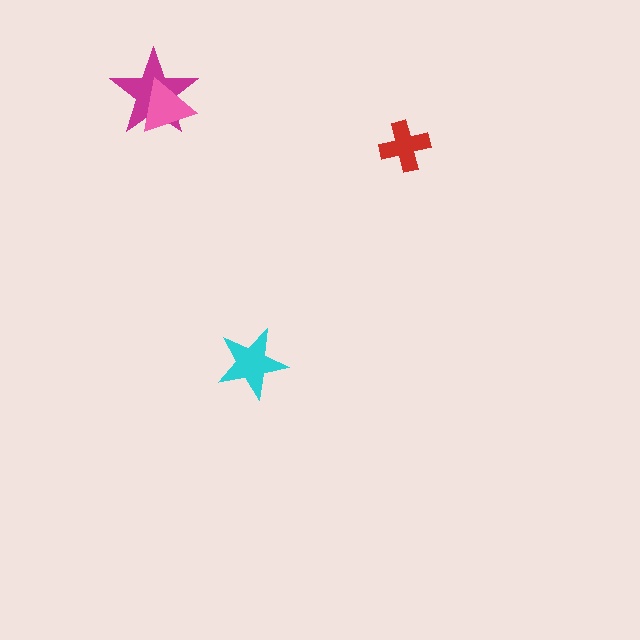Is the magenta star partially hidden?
Yes, it is partially covered by another shape.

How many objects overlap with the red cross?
0 objects overlap with the red cross.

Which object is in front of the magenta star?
The pink triangle is in front of the magenta star.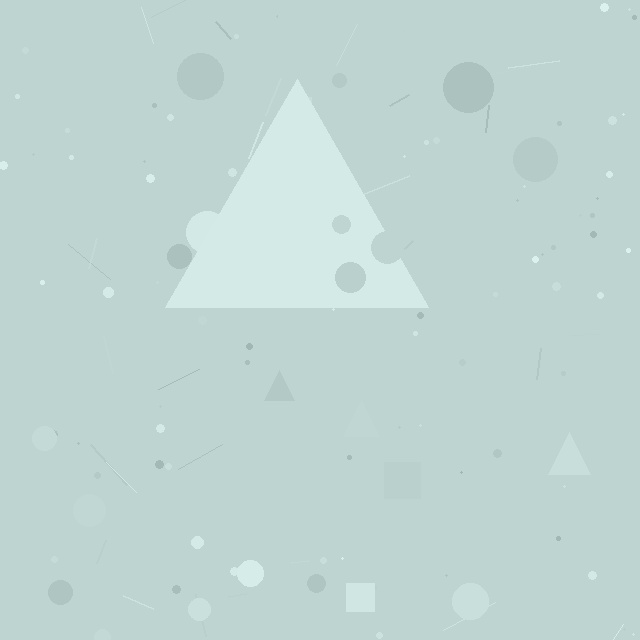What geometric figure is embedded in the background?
A triangle is embedded in the background.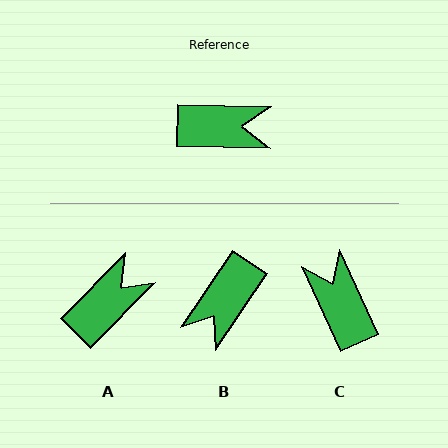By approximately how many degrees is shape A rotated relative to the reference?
Approximately 46 degrees counter-clockwise.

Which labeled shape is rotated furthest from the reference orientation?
B, about 123 degrees away.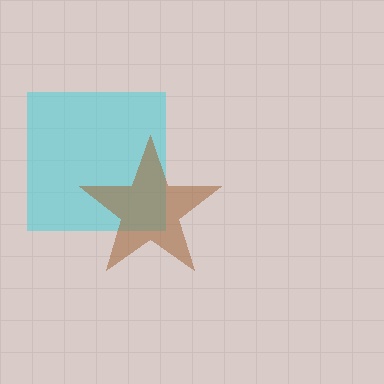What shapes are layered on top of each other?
The layered shapes are: a cyan square, a brown star.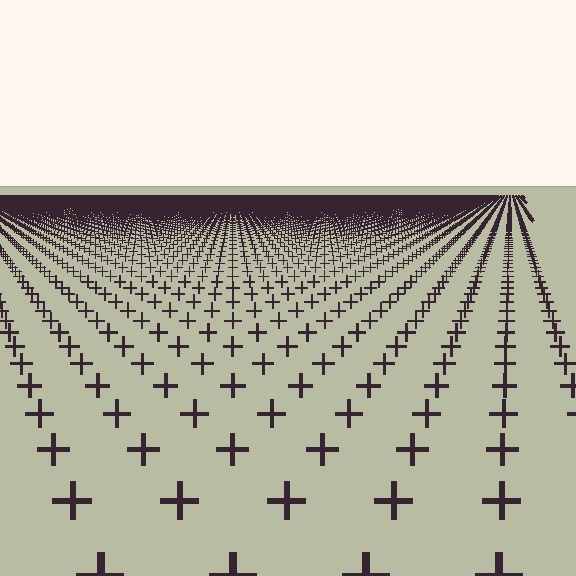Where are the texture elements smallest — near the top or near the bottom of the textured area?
Near the top.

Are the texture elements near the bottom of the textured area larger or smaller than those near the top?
Larger. Near the bottom, elements are closer to the viewer and appear at a bigger on-screen size.